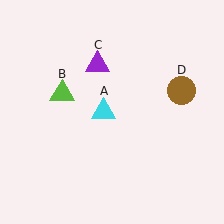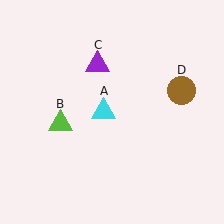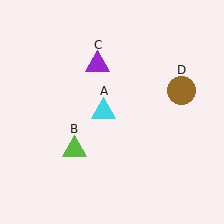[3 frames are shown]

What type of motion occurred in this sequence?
The lime triangle (object B) rotated counterclockwise around the center of the scene.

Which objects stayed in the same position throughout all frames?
Cyan triangle (object A) and purple triangle (object C) and brown circle (object D) remained stationary.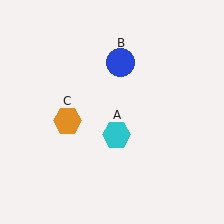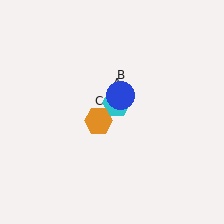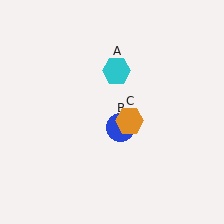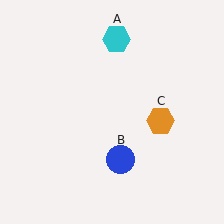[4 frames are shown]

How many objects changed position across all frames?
3 objects changed position: cyan hexagon (object A), blue circle (object B), orange hexagon (object C).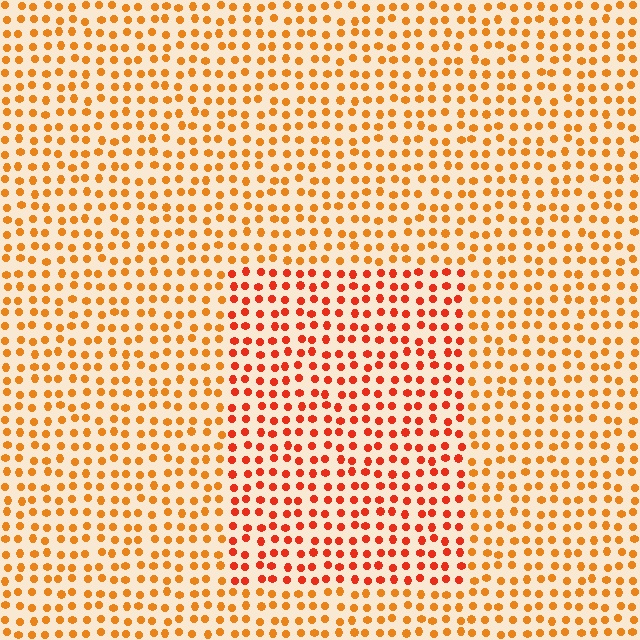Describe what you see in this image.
The image is filled with small orange elements in a uniform arrangement. A rectangle-shaped region is visible where the elements are tinted to a slightly different hue, forming a subtle color boundary.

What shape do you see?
I see a rectangle.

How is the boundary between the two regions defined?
The boundary is defined purely by a slight shift in hue (about 25 degrees). Spacing, size, and orientation are identical on both sides.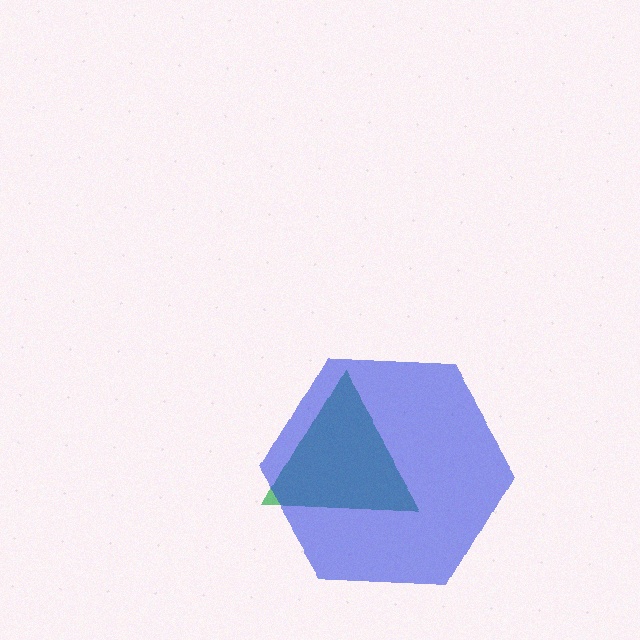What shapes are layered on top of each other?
The layered shapes are: a green triangle, a blue hexagon.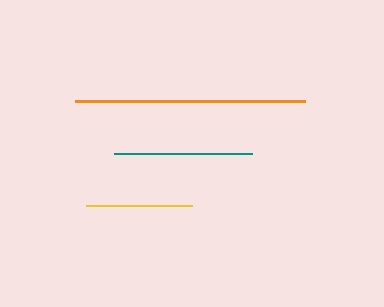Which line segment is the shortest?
The yellow line is the shortest at approximately 107 pixels.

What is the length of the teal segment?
The teal segment is approximately 138 pixels long.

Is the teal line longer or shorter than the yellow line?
The teal line is longer than the yellow line.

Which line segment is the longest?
The orange line is the longest at approximately 229 pixels.